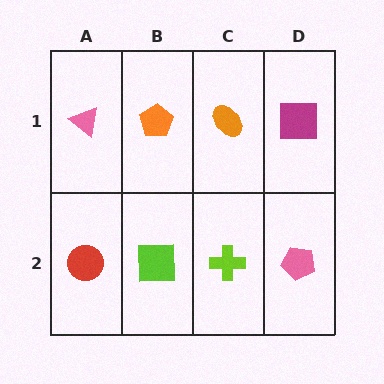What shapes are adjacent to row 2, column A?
A pink triangle (row 1, column A), a lime square (row 2, column B).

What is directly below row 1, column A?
A red circle.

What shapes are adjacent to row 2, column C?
An orange ellipse (row 1, column C), a lime square (row 2, column B), a pink pentagon (row 2, column D).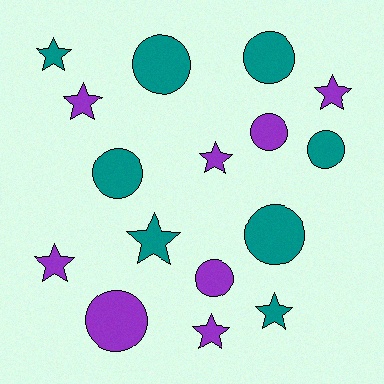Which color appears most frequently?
Purple, with 8 objects.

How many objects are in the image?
There are 16 objects.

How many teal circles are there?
There are 5 teal circles.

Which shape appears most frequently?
Circle, with 8 objects.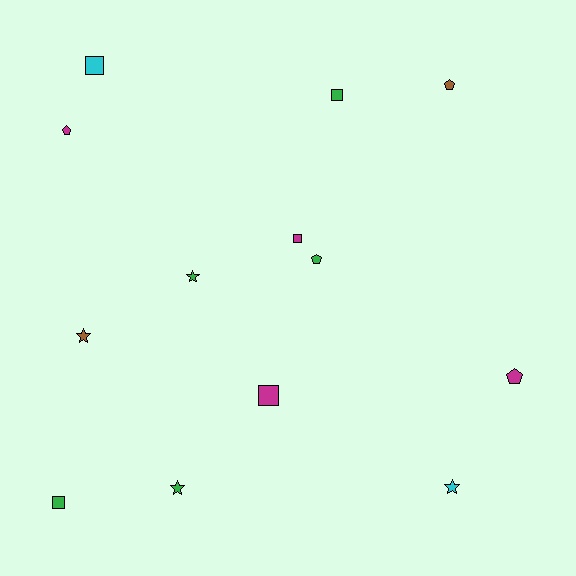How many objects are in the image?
There are 13 objects.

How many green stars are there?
There are 2 green stars.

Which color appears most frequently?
Green, with 5 objects.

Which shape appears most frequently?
Square, with 5 objects.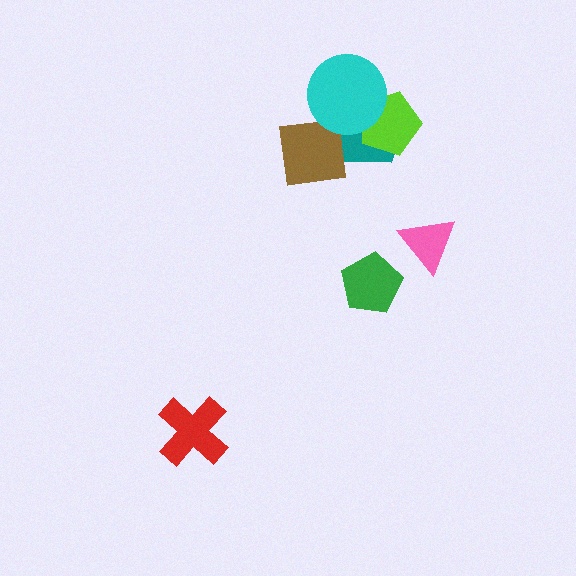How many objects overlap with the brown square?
1 object overlaps with the brown square.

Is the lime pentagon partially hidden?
Yes, it is partially covered by another shape.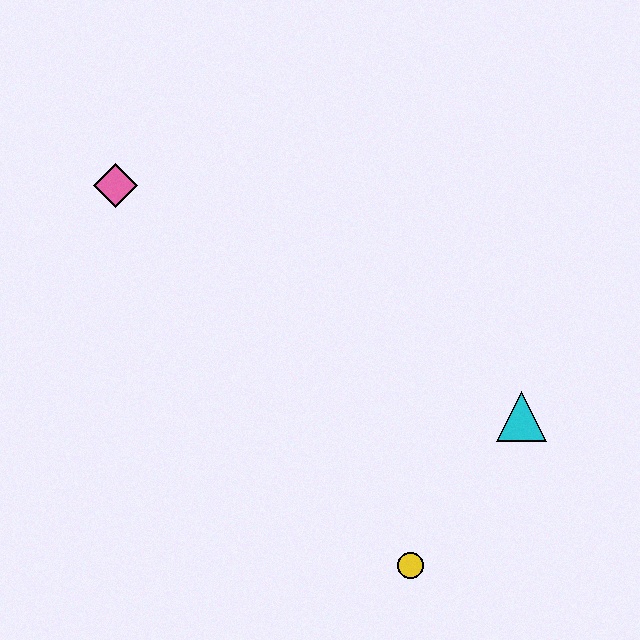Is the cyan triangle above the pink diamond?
No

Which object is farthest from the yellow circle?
The pink diamond is farthest from the yellow circle.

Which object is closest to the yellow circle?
The cyan triangle is closest to the yellow circle.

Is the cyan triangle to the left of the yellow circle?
No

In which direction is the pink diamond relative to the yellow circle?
The pink diamond is above the yellow circle.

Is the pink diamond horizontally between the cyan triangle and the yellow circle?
No